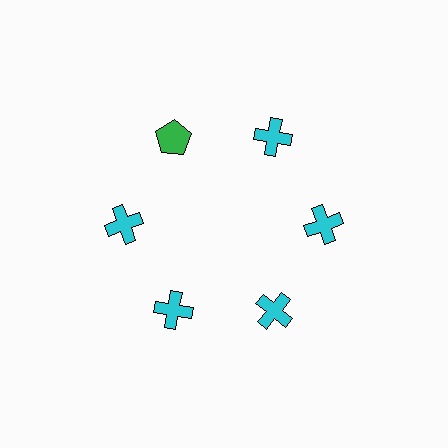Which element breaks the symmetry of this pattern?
The green pentagon at roughly the 11 o'clock position breaks the symmetry. All other shapes are cyan crosses.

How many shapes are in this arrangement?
There are 6 shapes arranged in a ring pattern.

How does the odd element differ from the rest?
It differs in both color (green instead of cyan) and shape (pentagon instead of cross).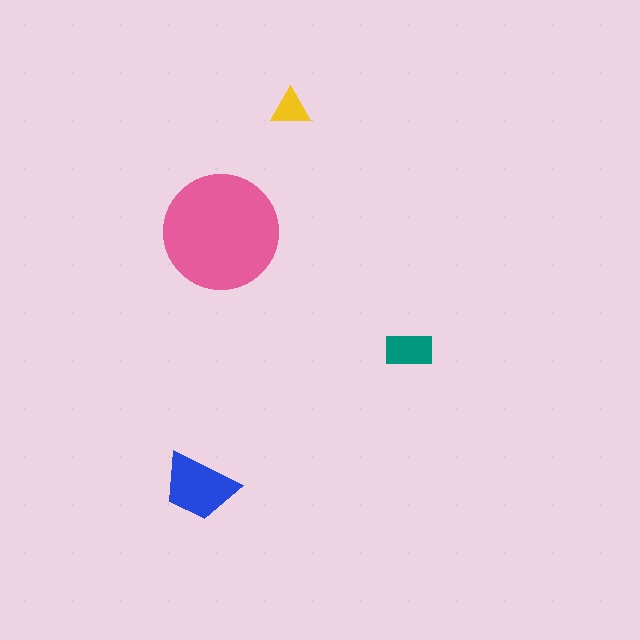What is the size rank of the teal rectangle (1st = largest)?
3rd.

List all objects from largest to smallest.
The pink circle, the blue trapezoid, the teal rectangle, the yellow triangle.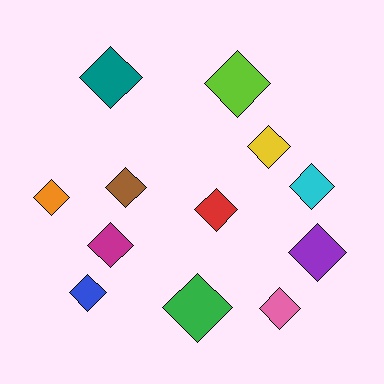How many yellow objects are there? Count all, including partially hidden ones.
There is 1 yellow object.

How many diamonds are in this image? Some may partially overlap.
There are 12 diamonds.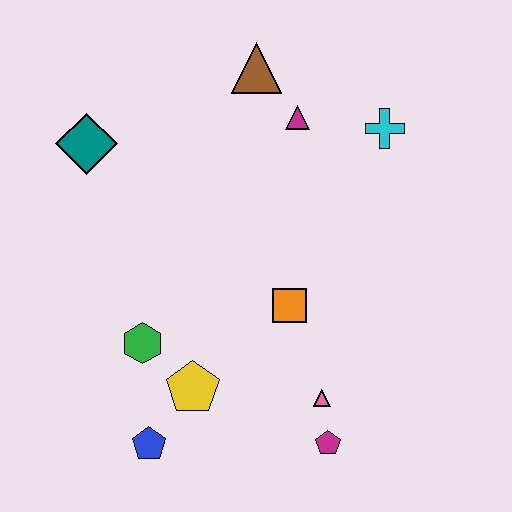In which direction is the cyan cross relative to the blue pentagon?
The cyan cross is above the blue pentagon.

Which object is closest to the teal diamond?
The brown triangle is closest to the teal diamond.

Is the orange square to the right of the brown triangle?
Yes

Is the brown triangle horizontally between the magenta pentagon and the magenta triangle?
No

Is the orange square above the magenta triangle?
No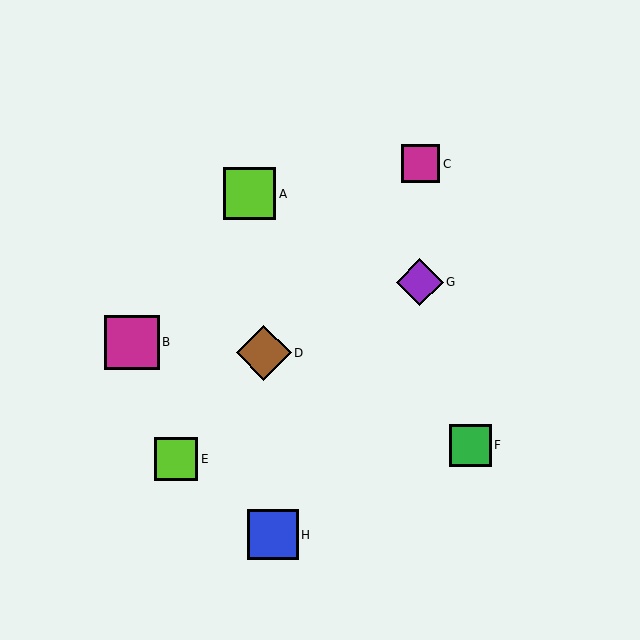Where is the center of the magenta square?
The center of the magenta square is at (132, 342).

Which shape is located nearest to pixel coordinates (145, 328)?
The magenta square (labeled B) at (132, 342) is nearest to that location.